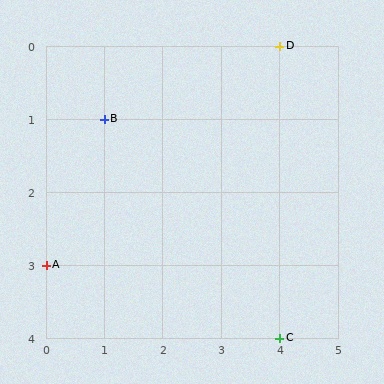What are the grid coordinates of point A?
Point A is at grid coordinates (0, 3).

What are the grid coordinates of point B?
Point B is at grid coordinates (1, 1).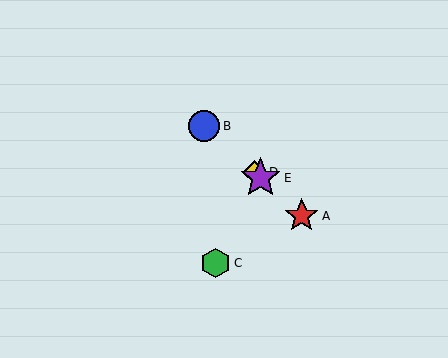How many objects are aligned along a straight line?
4 objects (A, B, D, E) are aligned along a straight line.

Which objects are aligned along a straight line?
Objects A, B, D, E are aligned along a straight line.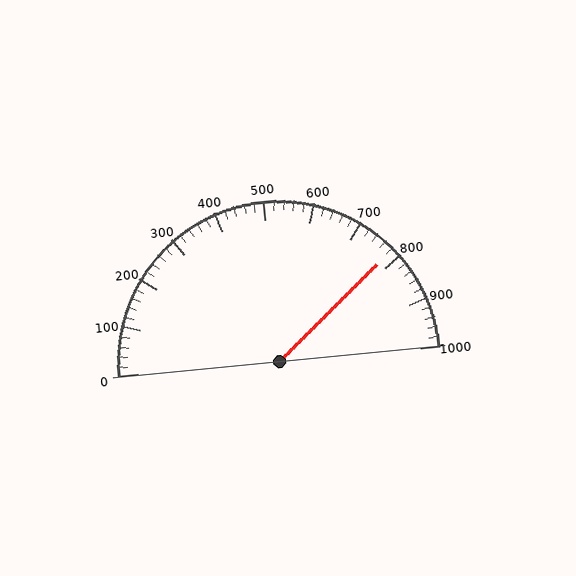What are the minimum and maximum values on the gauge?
The gauge ranges from 0 to 1000.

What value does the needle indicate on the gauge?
The needle indicates approximately 780.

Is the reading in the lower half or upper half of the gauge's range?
The reading is in the upper half of the range (0 to 1000).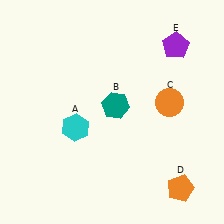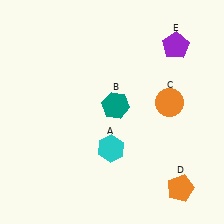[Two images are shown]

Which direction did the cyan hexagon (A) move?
The cyan hexagon (A) moved right.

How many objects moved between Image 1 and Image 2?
1 object moved between the two images.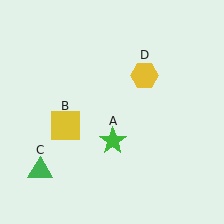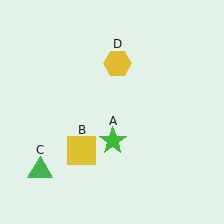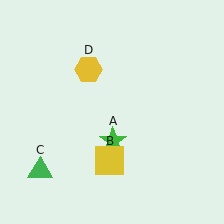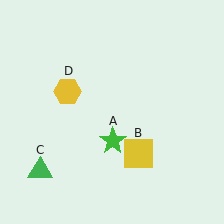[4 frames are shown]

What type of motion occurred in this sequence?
The yellow square (object B), yellow hexagon (object D) rotated counterclockwise around the center of the scene.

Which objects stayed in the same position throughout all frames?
Green star (object A) and green triangle (object C) remained stationary.